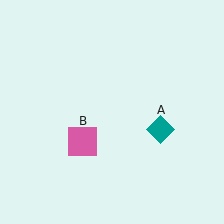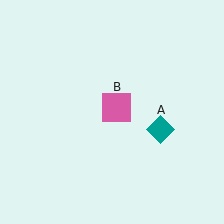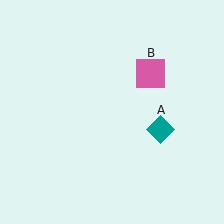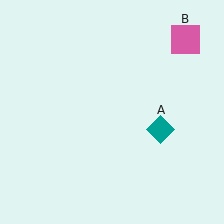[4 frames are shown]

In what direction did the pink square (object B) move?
The pink square (object B) moved up and to the right.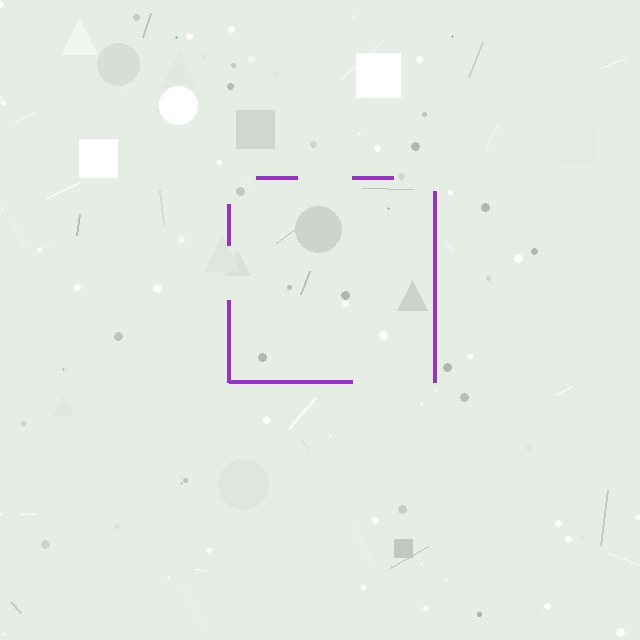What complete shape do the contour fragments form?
The contour fragments form a square.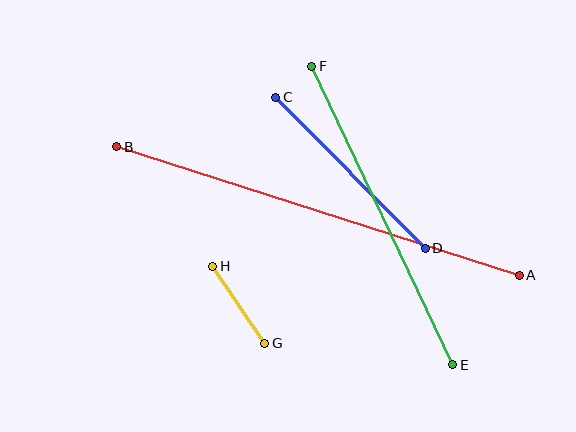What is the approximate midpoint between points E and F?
The midpoint is at approximately (382, 216) pixels.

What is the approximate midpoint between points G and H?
The midpoint is at approximately (239, 305) pixels.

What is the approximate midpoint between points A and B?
The midpoint is at approximately (318, 211) pixels.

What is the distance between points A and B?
The distance is approximately 422 pixels.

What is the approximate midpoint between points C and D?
The midpoint is at approximately (350, 173) pixels.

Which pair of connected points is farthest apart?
Points A and B are farthest apart.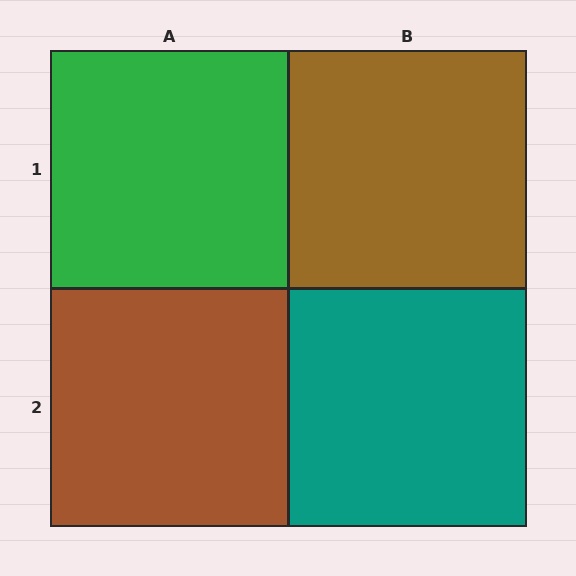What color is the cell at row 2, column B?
Teal.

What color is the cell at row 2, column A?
Brown.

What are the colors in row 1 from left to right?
Green, brown.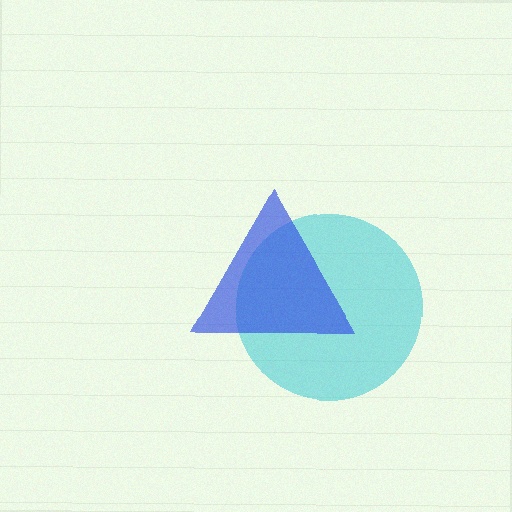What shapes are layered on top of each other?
The layered shapes are: a cyan circle, a blue triangle.